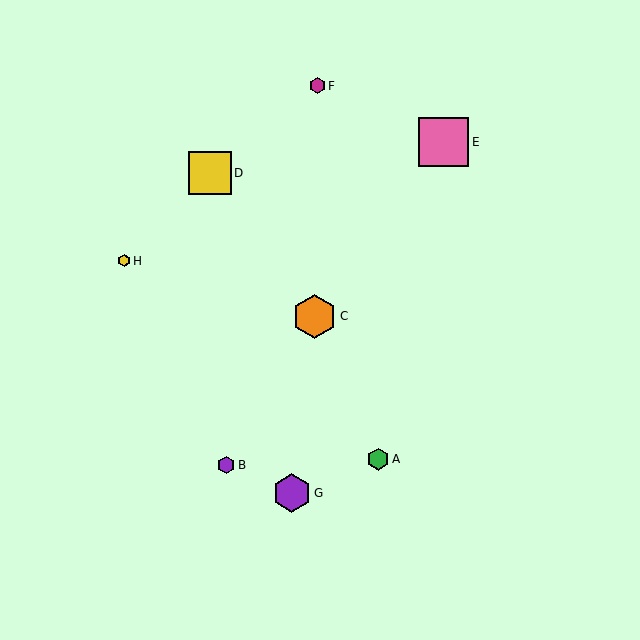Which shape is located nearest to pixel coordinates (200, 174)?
The yellow square (labeled D) at (210, 173) is nearest to that location.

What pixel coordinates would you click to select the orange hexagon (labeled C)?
Click at (315, 316) to select the orange hexagon C.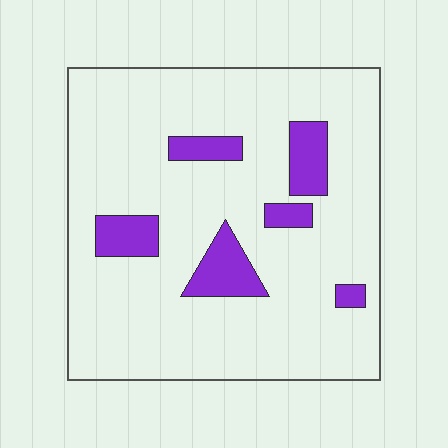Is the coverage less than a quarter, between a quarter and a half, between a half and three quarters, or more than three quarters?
Less than a quarter.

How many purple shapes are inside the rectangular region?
6.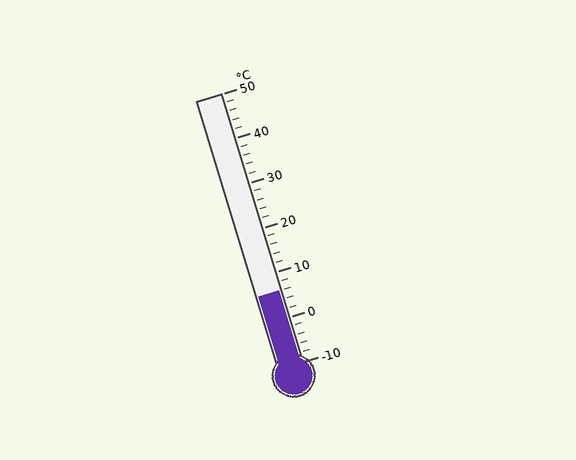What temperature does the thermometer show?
The thermometer shows approximately 6°C.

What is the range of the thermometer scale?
The thermometer scale ranges from -10°C to 50°C.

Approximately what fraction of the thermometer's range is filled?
The thermometer is filled to approximately 25% of its range.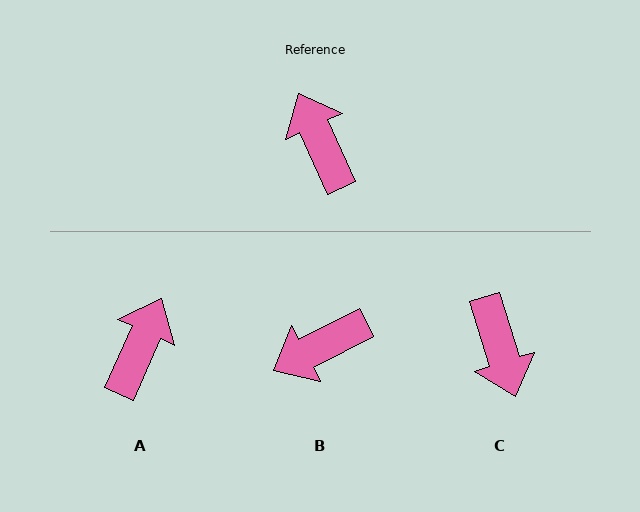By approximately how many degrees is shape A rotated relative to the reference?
Approximately 48 degrees clockwise.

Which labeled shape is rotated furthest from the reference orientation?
C, about 173 degrees away.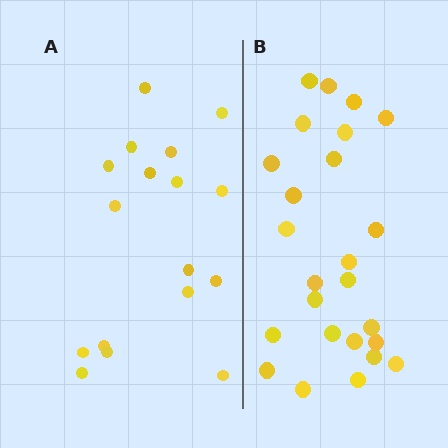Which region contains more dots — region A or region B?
Region B (the right region) has more dots.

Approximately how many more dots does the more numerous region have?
Region B has roughly 8 or so more dots than region A.